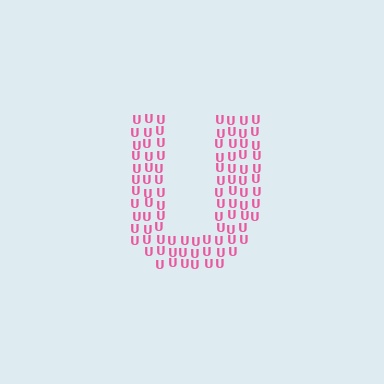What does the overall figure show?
The overall figure shows the letter U.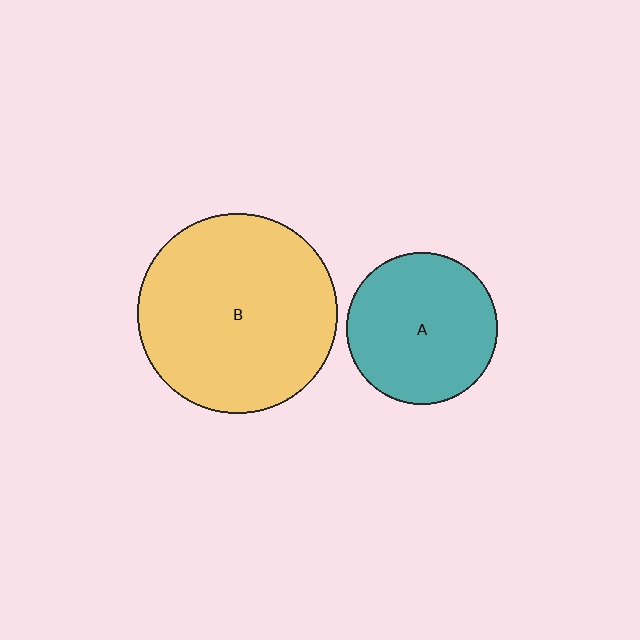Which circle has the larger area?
Circle B (yellow).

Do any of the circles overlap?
No, none of the circles overlap.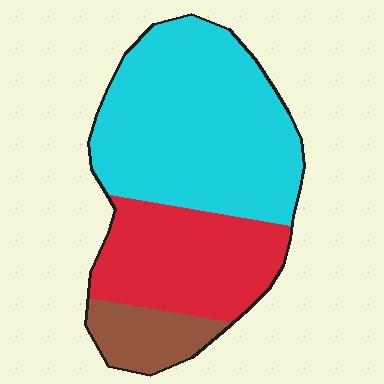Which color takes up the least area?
Brown, at roughly 10%.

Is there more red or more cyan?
Cyan.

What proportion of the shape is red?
Red takes up between a sixth and a third of the shape.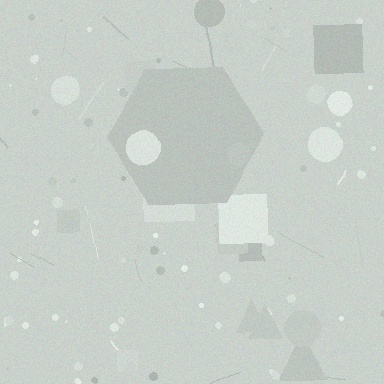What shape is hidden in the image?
A hexagon is hidden in the image.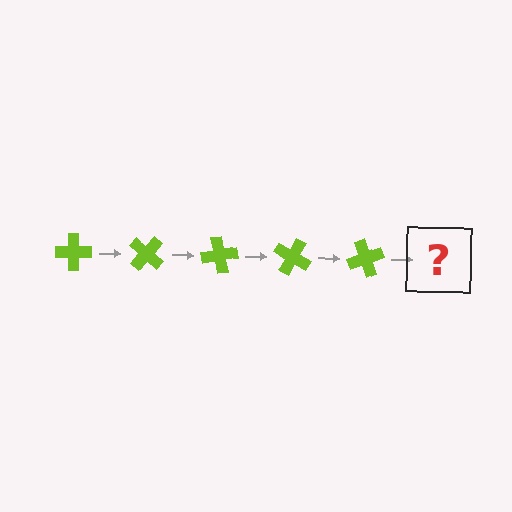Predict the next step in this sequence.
The next step is a lime cross rotated 200 degrees.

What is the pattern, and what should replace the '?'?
The pattern is that the cross rotates 40 degrees each step. The '?' should be a lime cross rotated 200 degrees.